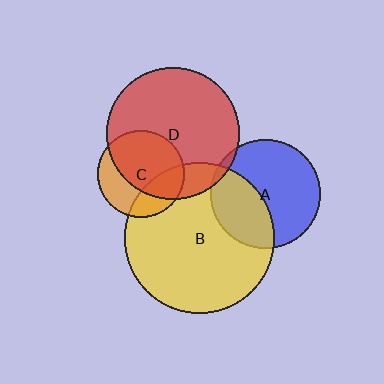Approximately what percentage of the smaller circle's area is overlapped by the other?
Approximately 65%.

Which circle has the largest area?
Circle B (yellow).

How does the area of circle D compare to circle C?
Approximately 2.3 times.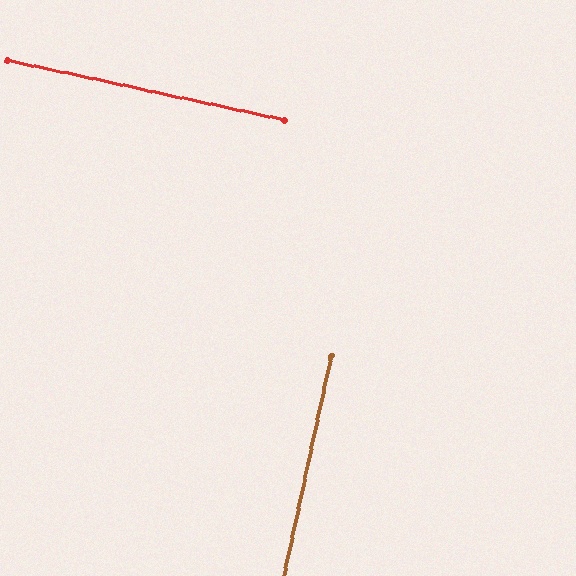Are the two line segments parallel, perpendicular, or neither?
Perpendicular — they meet at approximately 90°.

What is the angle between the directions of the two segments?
Approximately 90 degrees.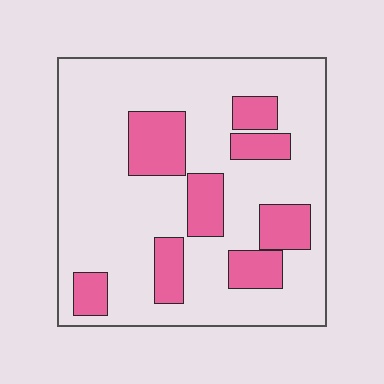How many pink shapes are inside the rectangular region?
8.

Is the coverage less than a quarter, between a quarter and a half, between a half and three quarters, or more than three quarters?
Less than a quarter.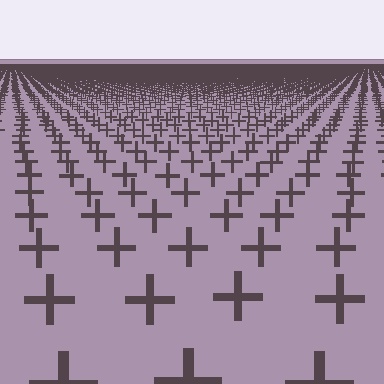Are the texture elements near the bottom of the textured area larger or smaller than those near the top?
Larger. Near the bottom, elements are closer to the viewer and appear at a bigger on-screen size.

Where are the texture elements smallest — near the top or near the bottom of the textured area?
Near the top.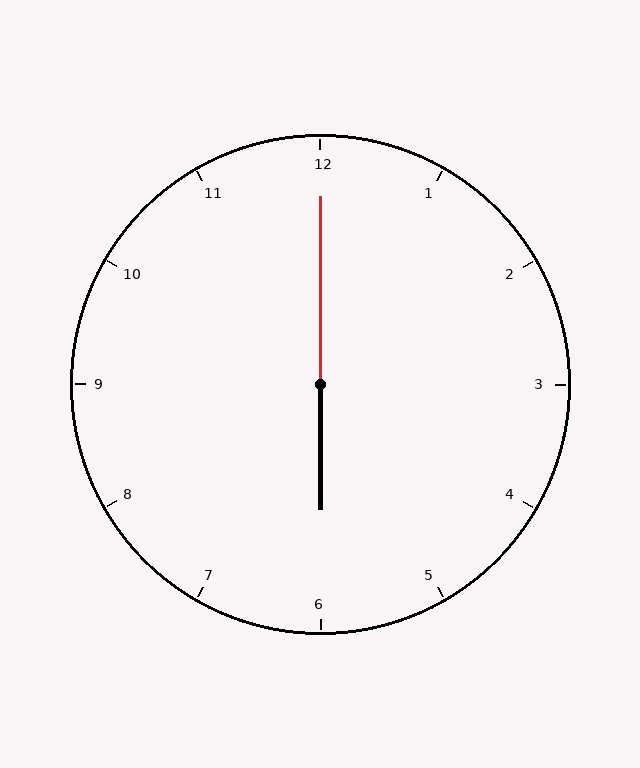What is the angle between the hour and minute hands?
Approximately 180 degrees.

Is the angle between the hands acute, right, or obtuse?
It is obtuse.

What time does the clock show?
6:00.